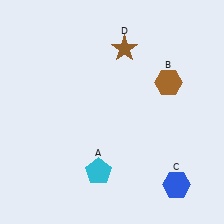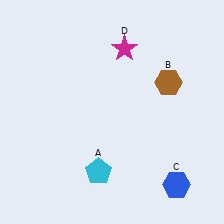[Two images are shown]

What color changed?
The star (D) changed from brown in Image 1 to magenta in Image 2.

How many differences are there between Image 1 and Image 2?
There is 1 difference between the two images.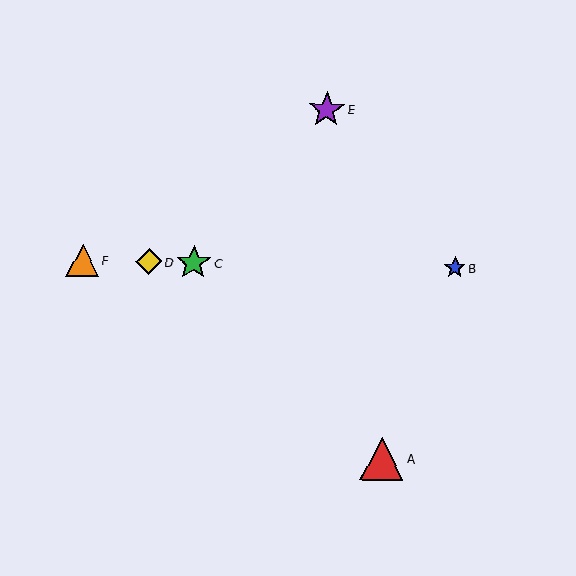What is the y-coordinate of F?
Object F is at y≈261.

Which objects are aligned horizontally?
Objects B, C, D, F are aligned horizontally.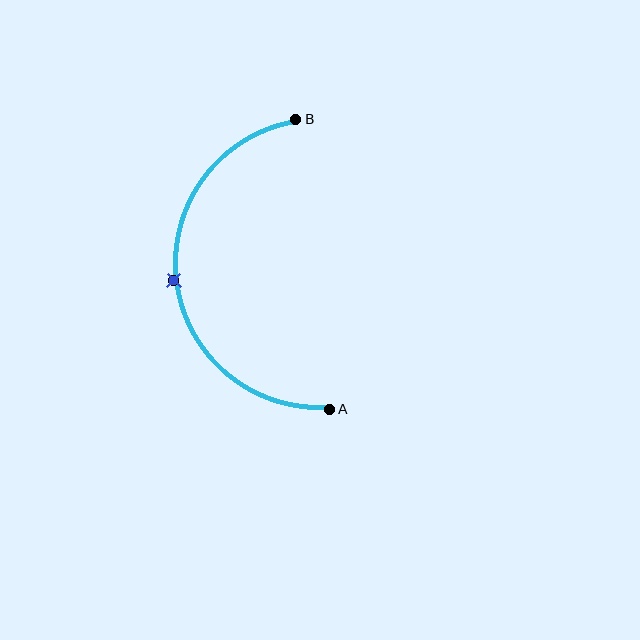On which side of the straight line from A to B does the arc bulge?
The arc bulges to the left of the straight line connecting A and B.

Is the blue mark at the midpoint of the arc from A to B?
Yes. The blue mark lies on the arc at equal arc-length from both A and B — it is the arc midpoint.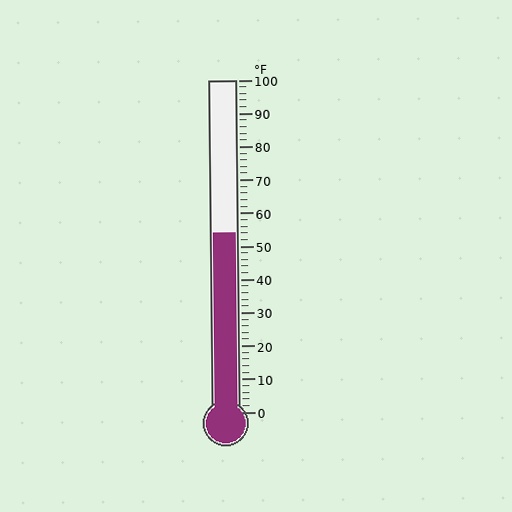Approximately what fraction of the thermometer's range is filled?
The thermometer is filled to approximately 55% of its range.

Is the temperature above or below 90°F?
The temperature is below 90°F.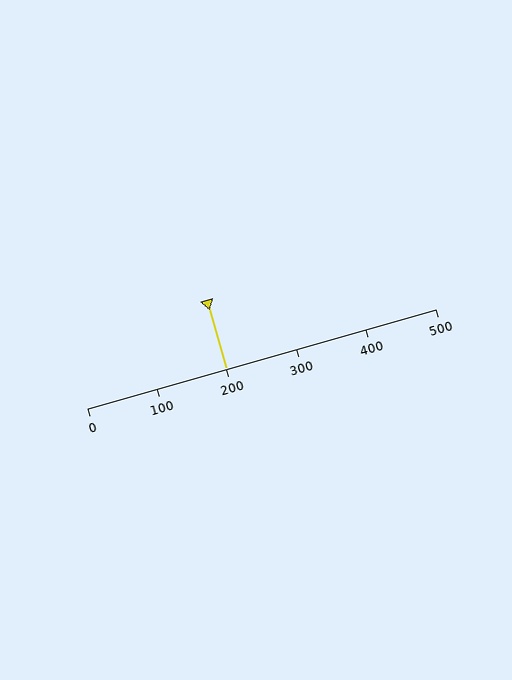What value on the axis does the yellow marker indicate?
The marker indicates approximately 200.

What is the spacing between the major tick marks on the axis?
The major ticks are spaced 100 apart.